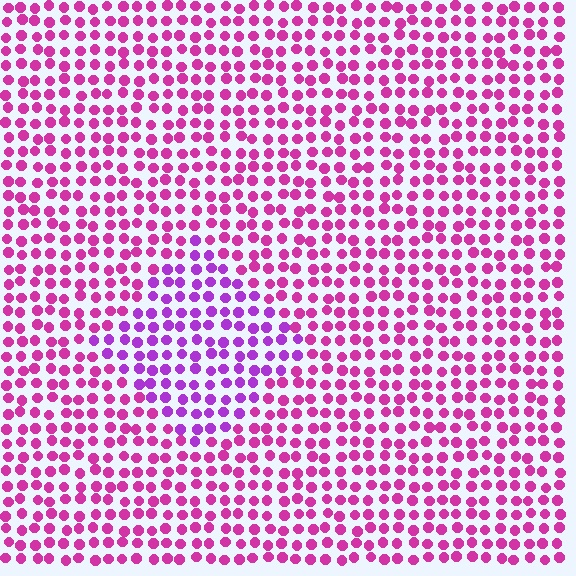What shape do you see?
I see a diamond.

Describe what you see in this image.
The image is filled with small magenta elements in a uniform arrangement. A diamond-shaped region is visible where the elements are tinted to a slightly different hue, forming a subtle color boundary.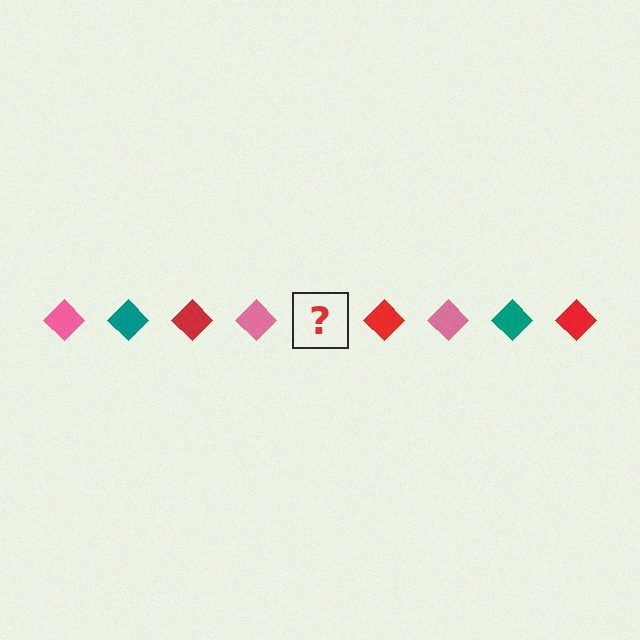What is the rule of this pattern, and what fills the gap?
The rule is that the pattern cycles through pink, teal, red diamonds. The gap should be filled with a teal diamond.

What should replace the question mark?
The question mark should be replaced with a teal diamond.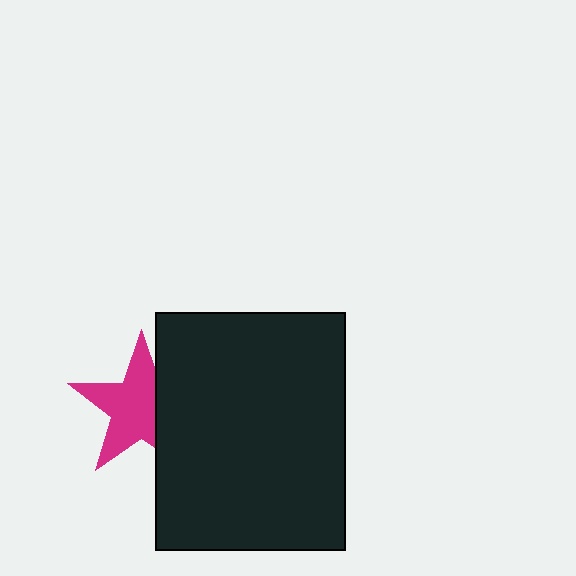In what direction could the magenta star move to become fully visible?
The magenta star could move left. That would shift it out from behind the black rectangle entirely.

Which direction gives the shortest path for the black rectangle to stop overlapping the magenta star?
Moving right gives the shortest separation.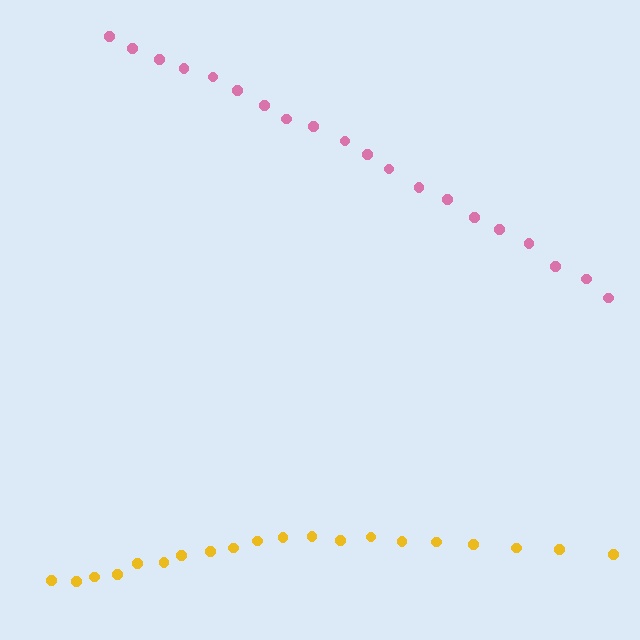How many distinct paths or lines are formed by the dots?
There are 2 distinct paths.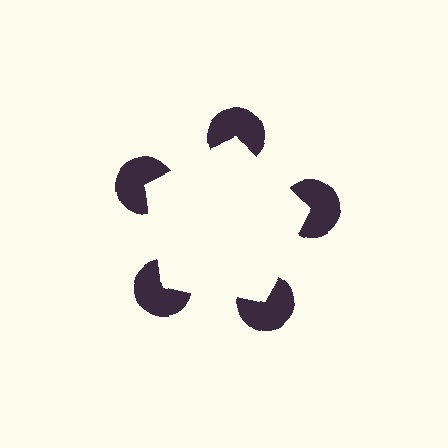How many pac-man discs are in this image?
There are 5 — one at each vertex of the illusory pentagon.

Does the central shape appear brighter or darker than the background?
It typically appears slightly brighter than the background, even though no actual brightness change is drawn.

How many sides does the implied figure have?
5 sides.